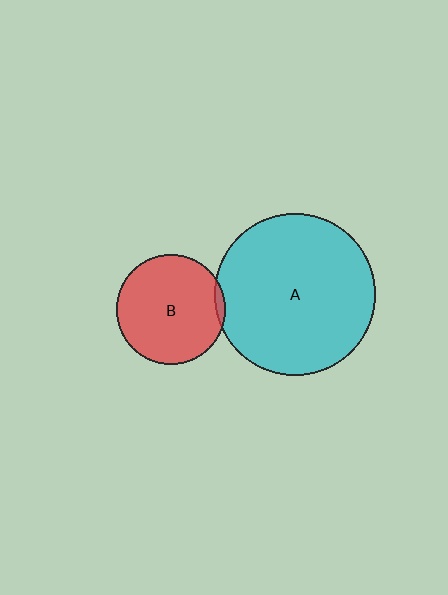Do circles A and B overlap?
Yes.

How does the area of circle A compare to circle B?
Approximately 2.2 times.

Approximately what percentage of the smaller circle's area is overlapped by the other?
Approximately 5%.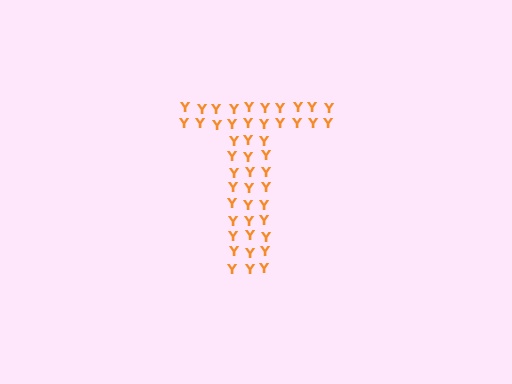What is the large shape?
The large shape is the letter T.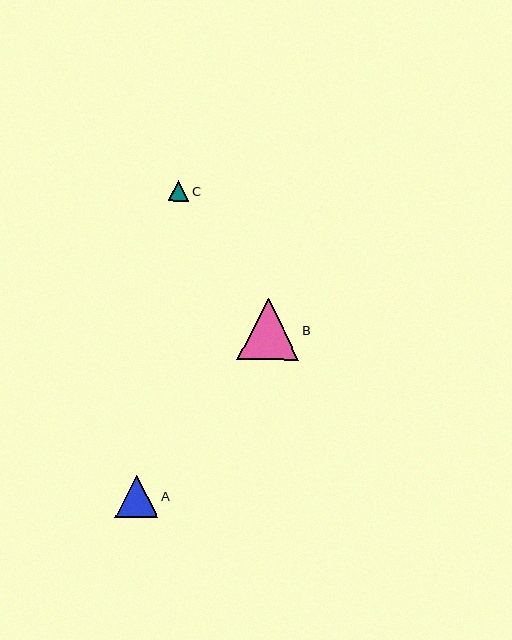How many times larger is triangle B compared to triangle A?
Triangle B is approximately 1.5 times the size of triangle A.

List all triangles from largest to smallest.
From largest to smallest: B, A, C.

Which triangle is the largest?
Triangle B is the largest with a size of approximately 62 pixels.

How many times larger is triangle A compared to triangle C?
Triangle A is approximately 2.1 times the size of triangle C.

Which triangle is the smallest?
Triangle C is the smallest with a size of approximately 20 pixels.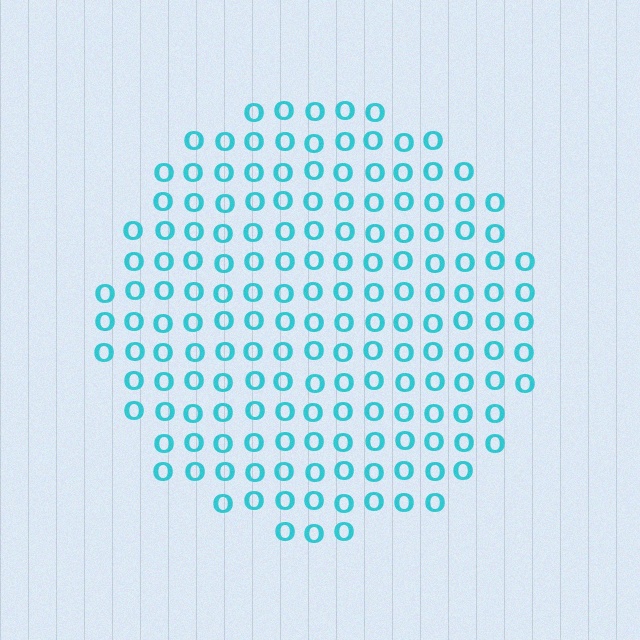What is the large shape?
The large shape is a circle.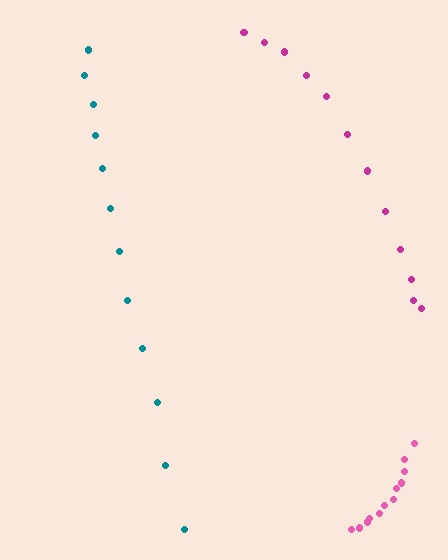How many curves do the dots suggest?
There are 3 distinct paths.